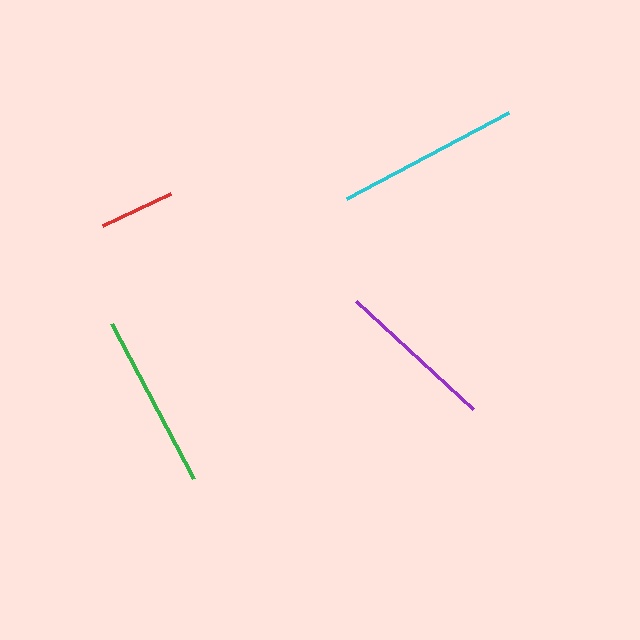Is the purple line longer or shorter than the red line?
The purple line is longer than the red line.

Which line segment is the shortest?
The red line is the shortest at approximately 76 pixels.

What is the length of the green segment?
The green segment is approximately 176 pixels long.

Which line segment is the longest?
The cyan line is the longest at approximately 184 pixels.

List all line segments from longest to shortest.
From longest to shortest: cyan, green, purple, red.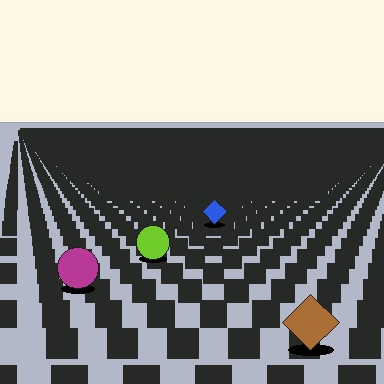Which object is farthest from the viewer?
The blue diamond is farthest from the viewer. It appears smaller and the ground texture around it is denser.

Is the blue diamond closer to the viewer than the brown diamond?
No. The brown diamond is closer — you can tell from the texture gradient: the ground texture is coarser near it.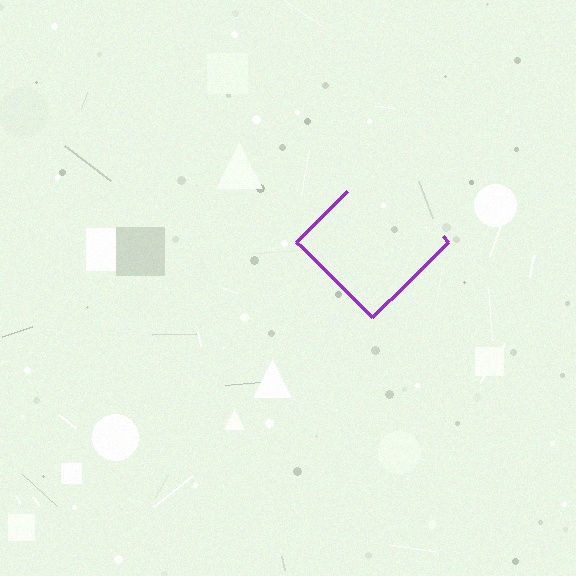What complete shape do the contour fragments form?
The contour fragments form a diamond.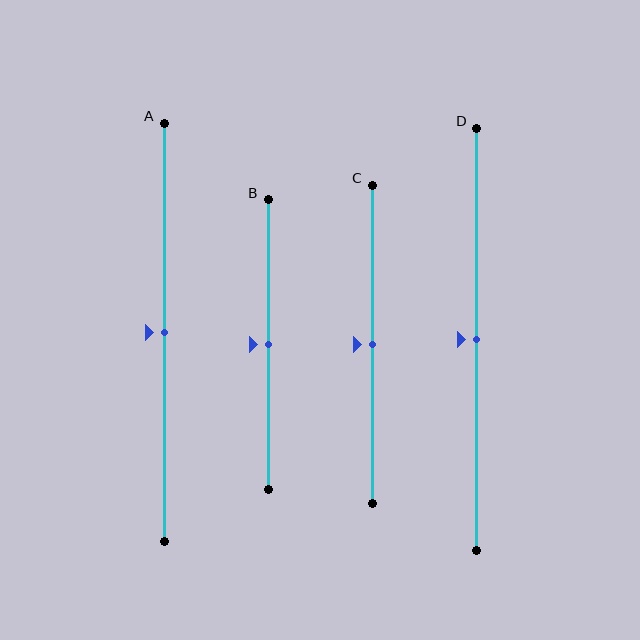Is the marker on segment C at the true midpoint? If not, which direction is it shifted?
Yes, the marker on segment C is at the true midpoint.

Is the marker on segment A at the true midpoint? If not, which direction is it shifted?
Yes, the marker on segment A is at the true midpoint.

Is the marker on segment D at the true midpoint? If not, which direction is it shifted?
Yes, the marker on segment D is at the true midpoint.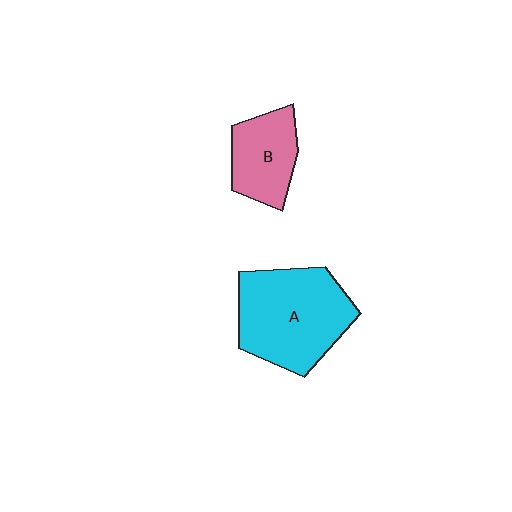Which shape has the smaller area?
Shape B (pink).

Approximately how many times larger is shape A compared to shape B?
Approximately 1.8 times.